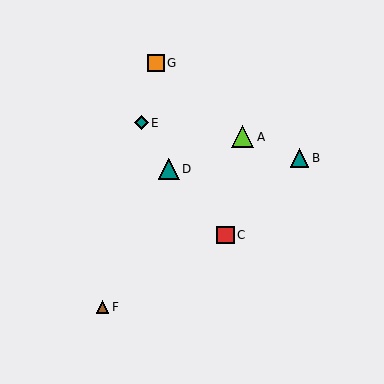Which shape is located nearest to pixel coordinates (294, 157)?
The teal triangle (labeled B) at (299, 158) is nearest to that location.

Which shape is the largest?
The lime triangle (labeled A) is the largest.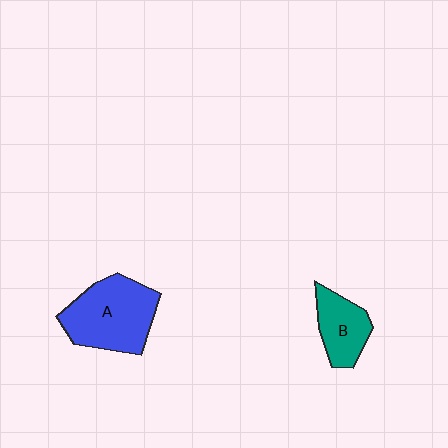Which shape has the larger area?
Shape A (blue).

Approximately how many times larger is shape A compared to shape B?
Approximately 1.8 times.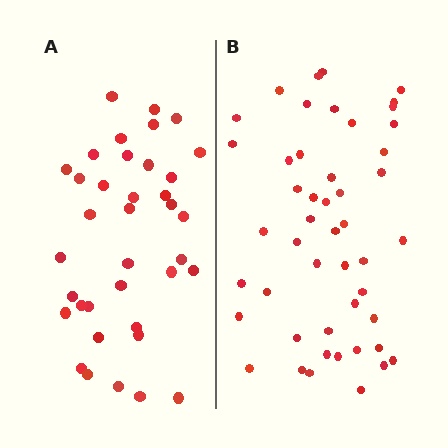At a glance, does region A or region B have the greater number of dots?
Region B (the right region) has more dots.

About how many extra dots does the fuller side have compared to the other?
Region B has roughly 12 or so more dots than region A.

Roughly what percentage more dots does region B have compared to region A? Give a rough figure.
About 30% more.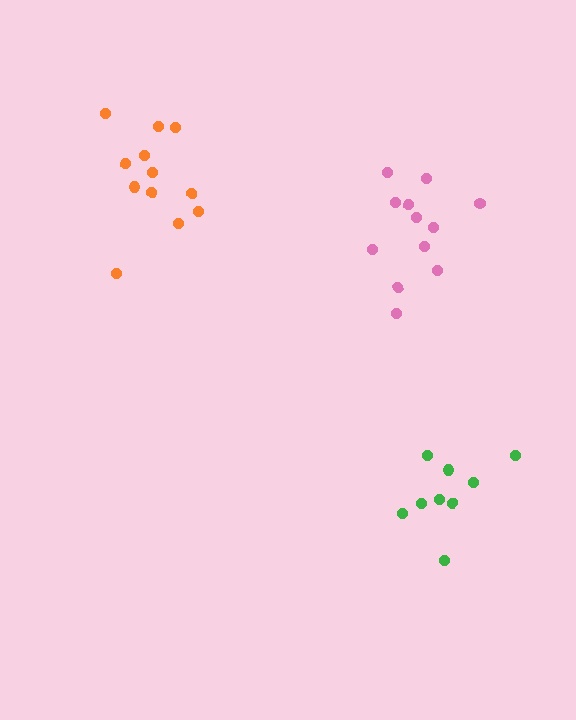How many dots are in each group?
Group 1: 12 dots, Group 2: 9 dots, Group 3: 12 dots (33 total).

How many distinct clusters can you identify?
There are 3 distinct clusters.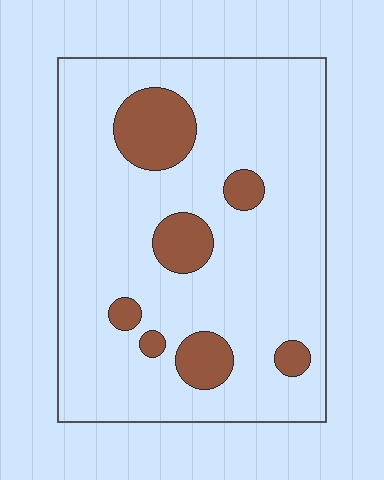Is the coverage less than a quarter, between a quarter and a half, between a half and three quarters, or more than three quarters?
Less than a quarter.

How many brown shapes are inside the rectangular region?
7.